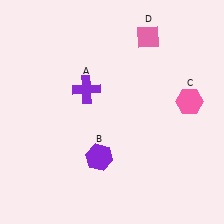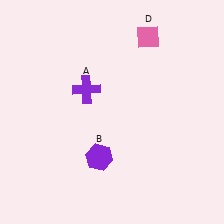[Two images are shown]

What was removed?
The pink hexagon (C) was removed in Image 2.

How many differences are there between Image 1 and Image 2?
There is 1 difference between the two images.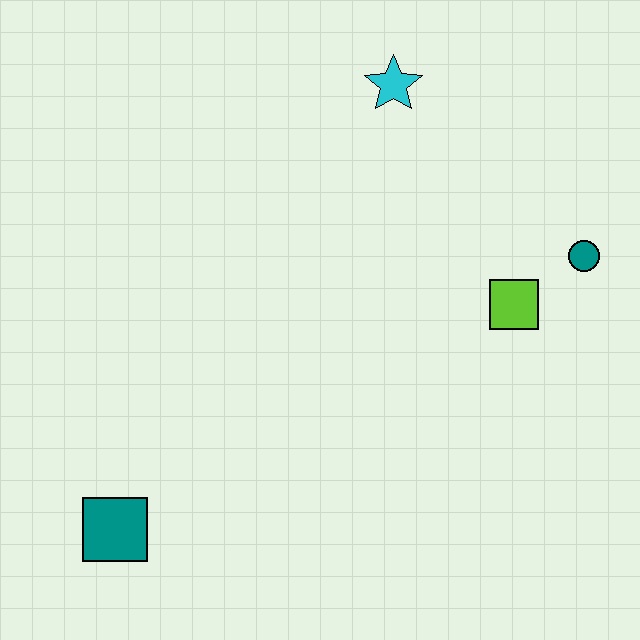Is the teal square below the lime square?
Yes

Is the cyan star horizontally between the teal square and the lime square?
Yes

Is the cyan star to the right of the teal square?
Yes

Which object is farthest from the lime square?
The teal square is farthest from the lime square.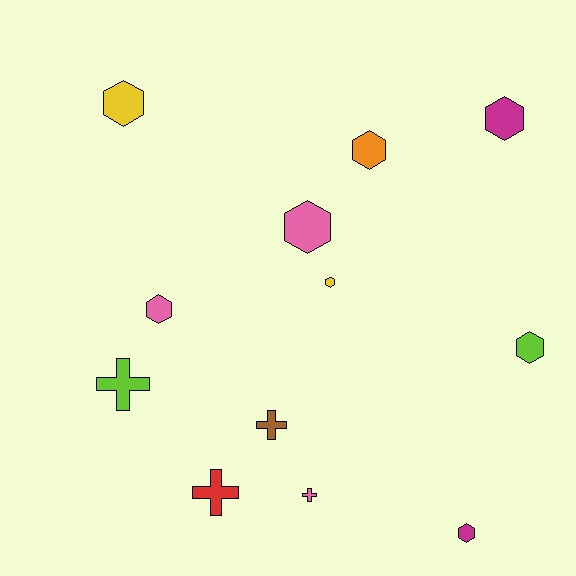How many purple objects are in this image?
There are no purple objects.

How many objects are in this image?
There are 12 objects.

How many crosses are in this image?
There are 4 crosses.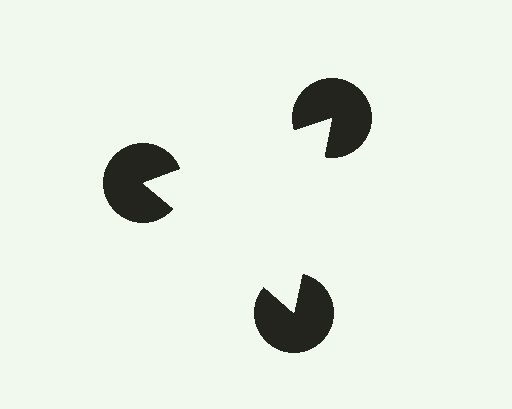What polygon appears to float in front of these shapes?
An illusory triangle — its edges are inferred from the aligned wedge cuts in the pac-man discs, not physically drawn.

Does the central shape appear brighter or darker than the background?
It typically appears slightly brighter than the background, even though no actual brightness change is drawn.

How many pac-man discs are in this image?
There are 3 — one at each vertex of the illusory triangle.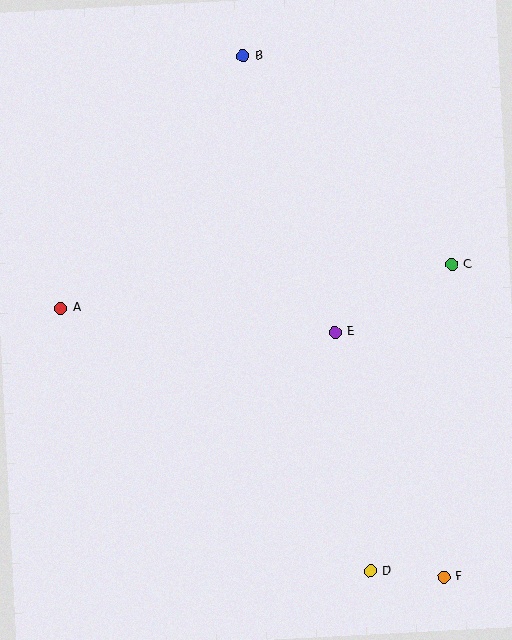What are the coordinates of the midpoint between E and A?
The midpoint between E and A is at (198, 320).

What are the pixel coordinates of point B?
Point B is at (243, 56).